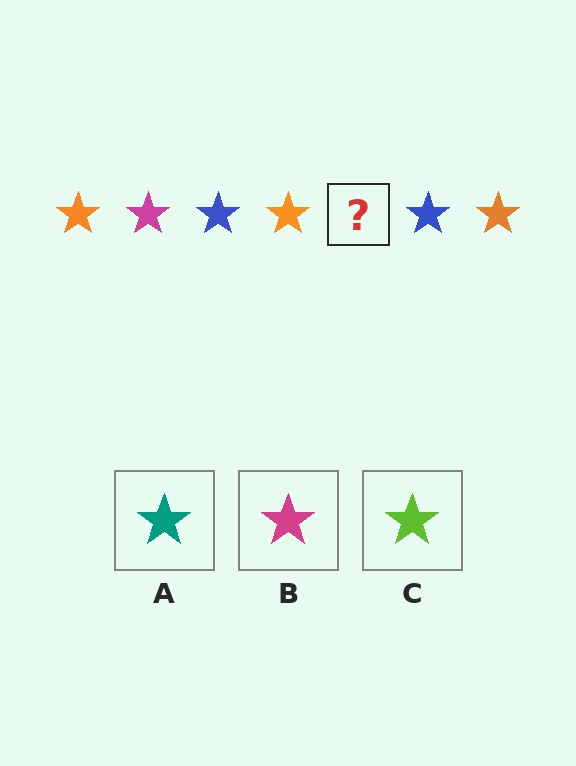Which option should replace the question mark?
Option B.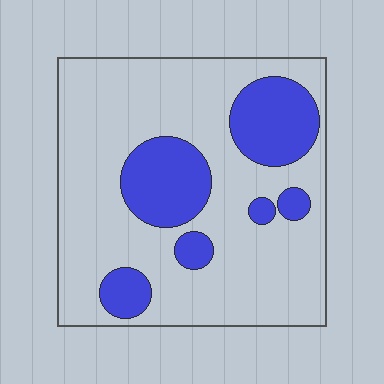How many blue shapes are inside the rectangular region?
6.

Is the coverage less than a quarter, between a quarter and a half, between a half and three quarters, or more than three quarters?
Less than a quarter.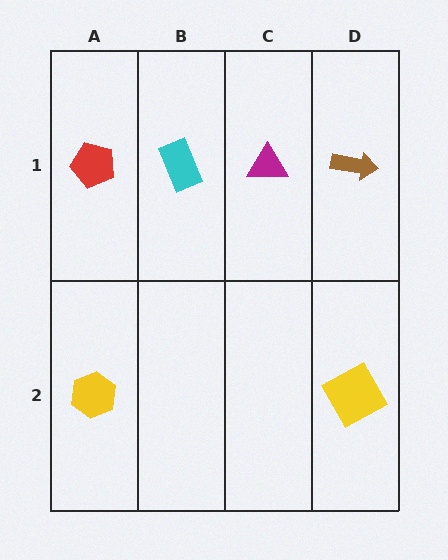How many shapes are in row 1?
4 shapes.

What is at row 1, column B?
A cyan rectangle.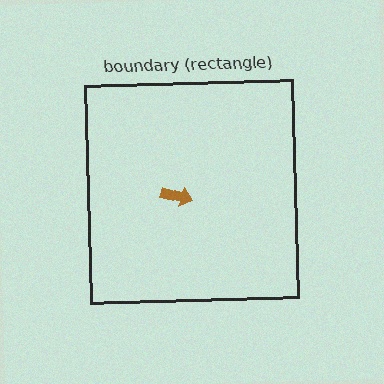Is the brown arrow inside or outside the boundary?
Inside.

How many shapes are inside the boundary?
1 inside, 0 outside.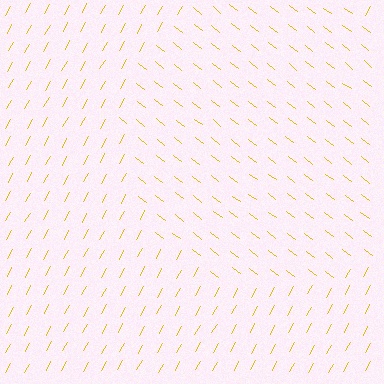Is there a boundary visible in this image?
Yes, there is a texture boundary formed by a change in line orientation.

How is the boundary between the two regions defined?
The boundary is defined purely by a change in line orientation (approximately 81 degrees difference). All lines are the same color and thickness.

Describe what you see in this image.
The image is filled with small yellow line segments. A circle region in the image has lines oriented differently from the surrounding lines, creating a visible texture boundary.